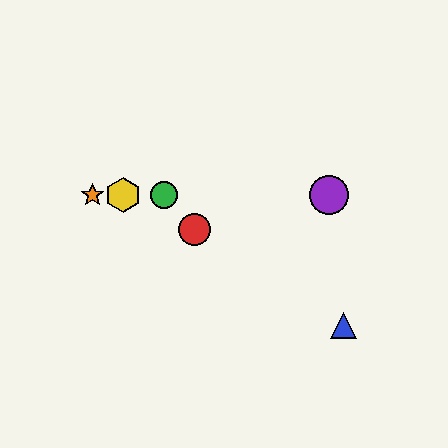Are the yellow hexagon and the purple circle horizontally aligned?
Yes, both are at y≈195.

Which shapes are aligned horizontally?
The green circle, the yellow hexagon, the purple circle, the orange star are aligned horizontally.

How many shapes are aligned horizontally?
4 shapes (the green circle, the yellow hexagon, the purple circle, the orange star) are aligned horizontally.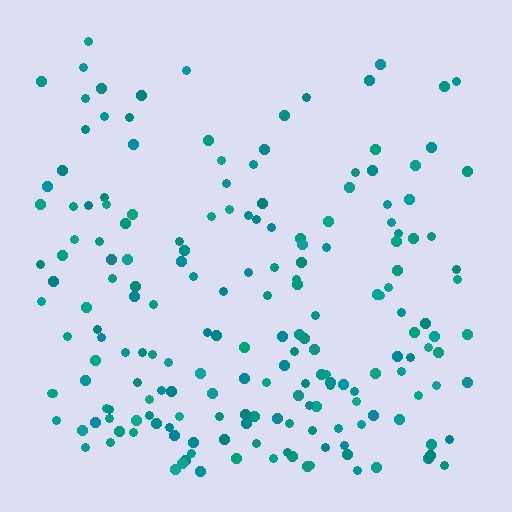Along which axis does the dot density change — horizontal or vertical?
Vertical.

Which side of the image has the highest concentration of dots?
The bottom.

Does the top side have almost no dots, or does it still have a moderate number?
Still a moderate number, just noticeably fewer than the bottom.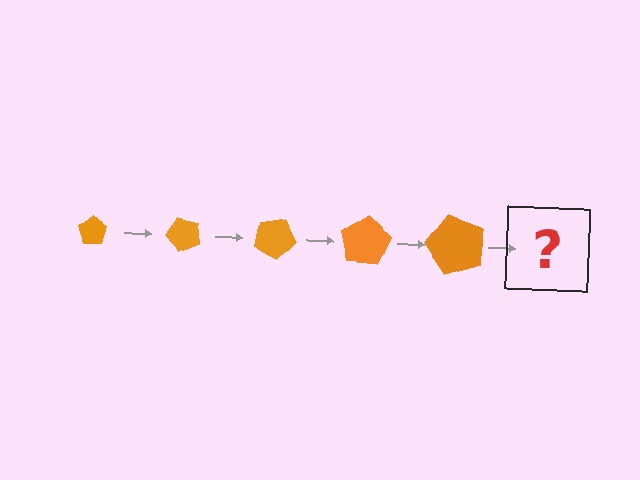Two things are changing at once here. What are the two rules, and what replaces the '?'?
The two rules are that the pentagon grows larger each step and it rotates 50 degrees each step. The '?' should be a pentagon, larger than the previous one and rotated 250 degrees from the start.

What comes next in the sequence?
The next element should be a pentagon, larger than the previous one and rotated 250 degrees from the start.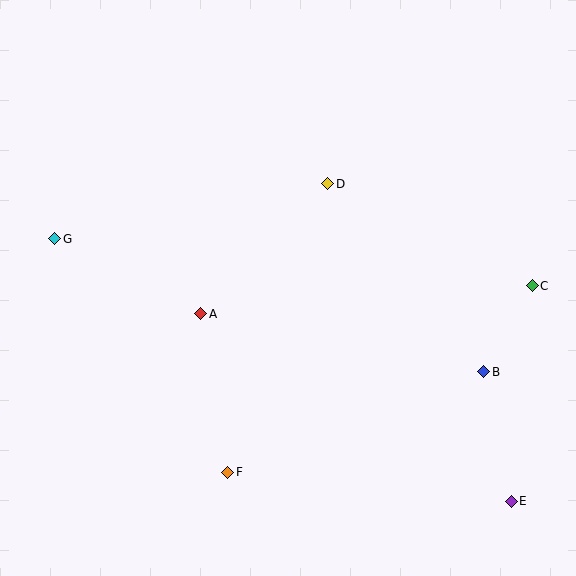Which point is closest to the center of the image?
Point A at (201, 314) is closest to the center.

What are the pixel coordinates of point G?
Point G is at (55, 239).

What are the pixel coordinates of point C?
Point C is at (532, 286).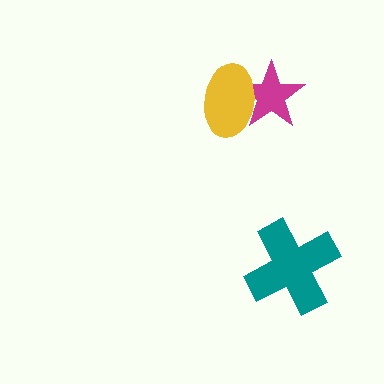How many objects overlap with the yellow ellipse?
1 object overlaps with the yellow ellipse.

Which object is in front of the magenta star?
The yellow ellipse is in front of the magenta star.